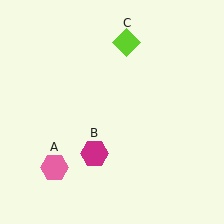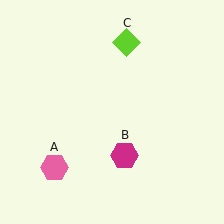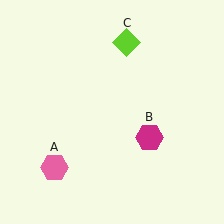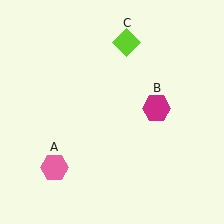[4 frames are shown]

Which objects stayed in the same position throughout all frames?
Pink hexagon (object A) and lime diamond (object C) remained stationary.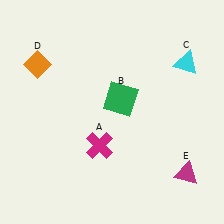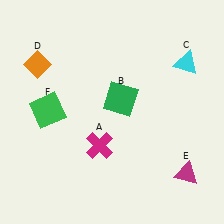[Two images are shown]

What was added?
A green square (F) was added in Image 2.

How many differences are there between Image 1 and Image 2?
There is 1 difference between the two images.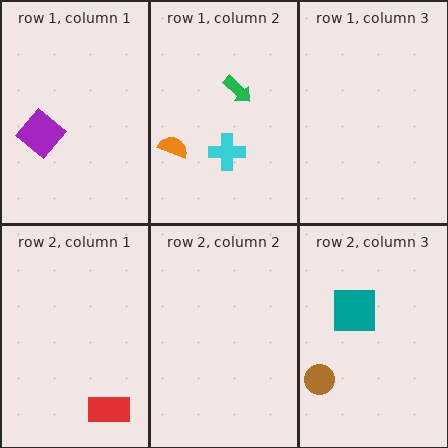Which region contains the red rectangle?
The row 2, column 1 region.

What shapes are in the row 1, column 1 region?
The purple diamond.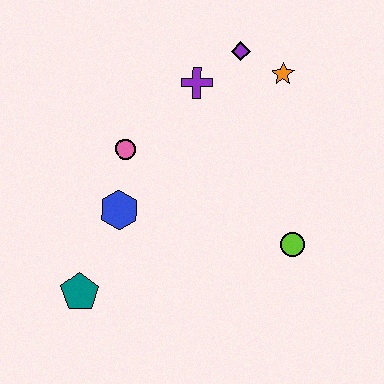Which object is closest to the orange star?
The purple diamond is closest to the orange star.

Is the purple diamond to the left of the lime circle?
Yes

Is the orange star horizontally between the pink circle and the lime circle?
Yes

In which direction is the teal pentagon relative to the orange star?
The teal pentagon is below the orange star.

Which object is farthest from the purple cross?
The teal pentagon is farthest from the purple cross.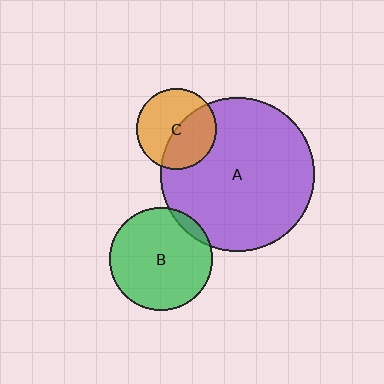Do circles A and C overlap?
Yes.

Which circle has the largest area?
Circle A (purple).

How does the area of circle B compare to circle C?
Approximately 1.7 times.